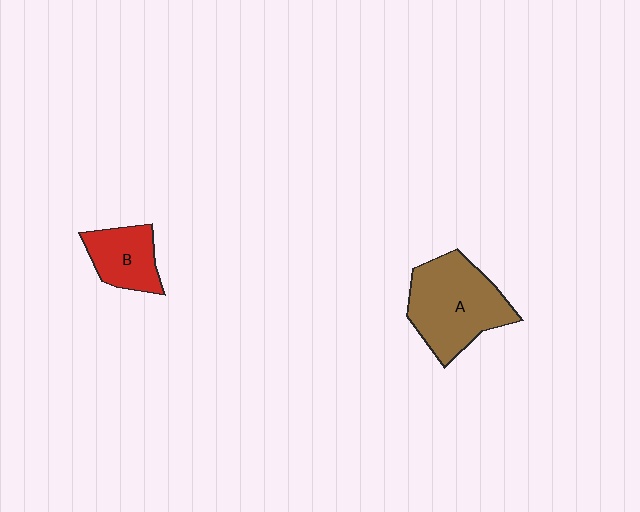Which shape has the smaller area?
Shape B (red).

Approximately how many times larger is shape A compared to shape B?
Approximately 1.9 times.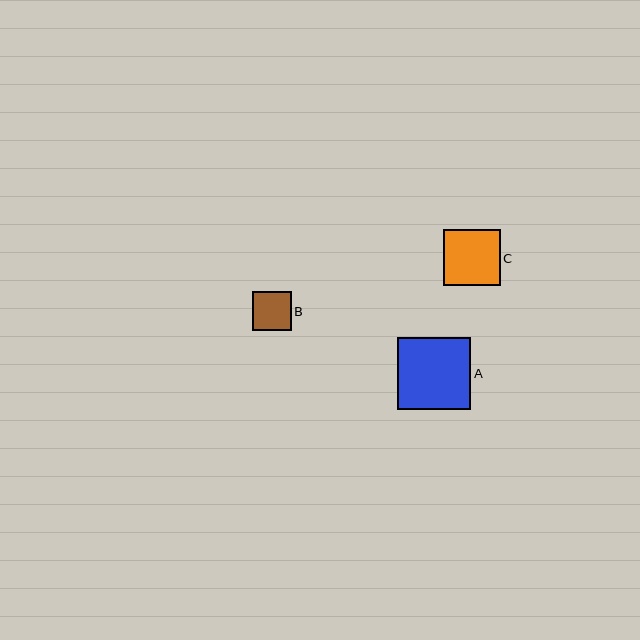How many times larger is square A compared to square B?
Square A is approximately 1.9 times the size of square B.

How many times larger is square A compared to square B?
Square A is approximately 1.9 times the size of square B.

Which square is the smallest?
Square B is the smallest with a size of approximately 39 pixels.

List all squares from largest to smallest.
From largest to smallest: A, C, B.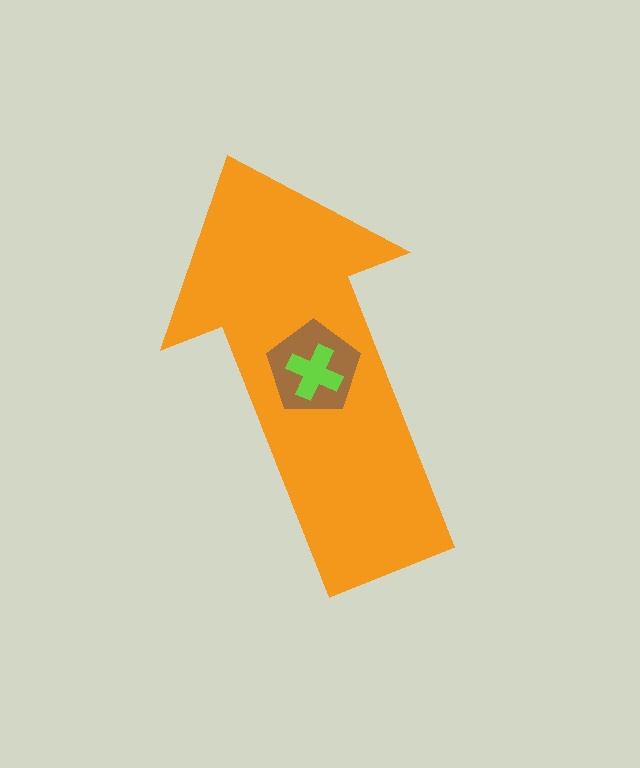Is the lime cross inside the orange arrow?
Yes.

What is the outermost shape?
The orange arrow.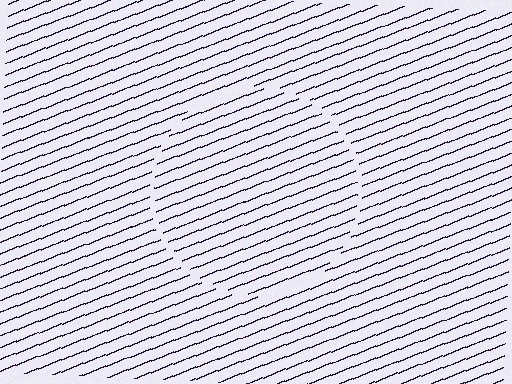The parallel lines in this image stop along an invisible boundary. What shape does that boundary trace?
An illusory circle. The interior of the shape contains the same grating, shifted by half a period — the contour is defined by the phase discontinuity where line-ends from the inner and outer gratings abut.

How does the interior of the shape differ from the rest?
The interior of the shape contains the same grating, shifted by half a period — the contour is defined by the phase discontinuity where line-ends from the inner and outer gratings abut.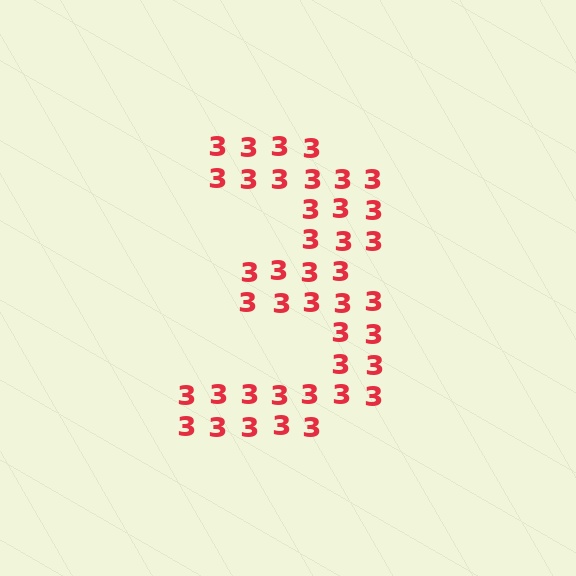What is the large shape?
The large shape is the digit 3.